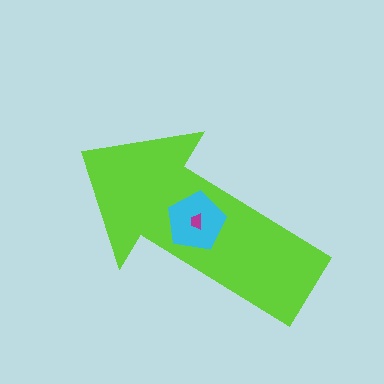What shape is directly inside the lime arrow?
The cyan pentagon.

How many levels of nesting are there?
3.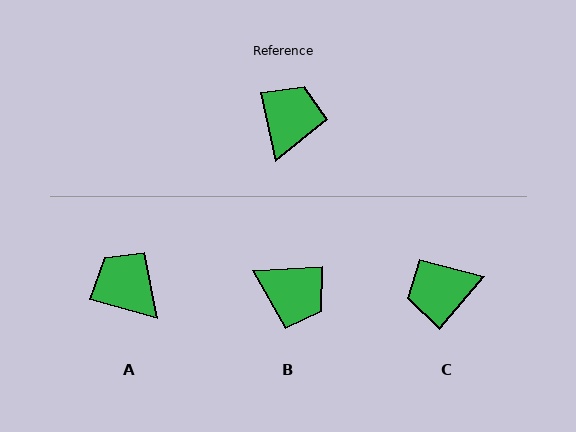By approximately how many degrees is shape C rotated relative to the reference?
Approximately 127 degrees counter-clockwise.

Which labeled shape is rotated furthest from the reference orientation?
C, about 127 degrees away.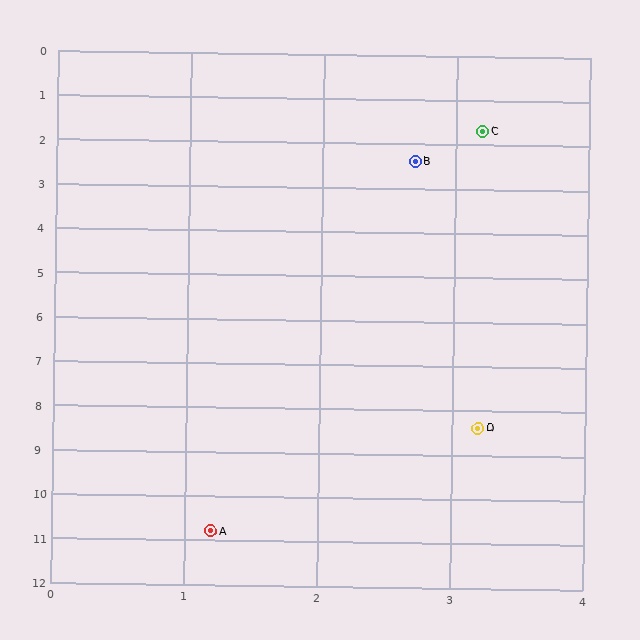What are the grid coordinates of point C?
Point C is at approximately (3.2, 1.7).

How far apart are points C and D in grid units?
Points C and D are about 6.7 grid units apart.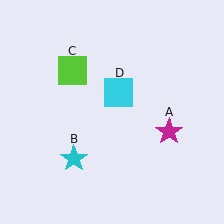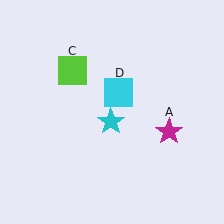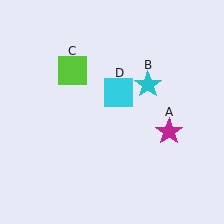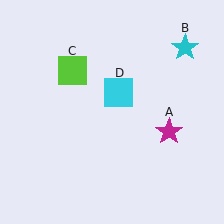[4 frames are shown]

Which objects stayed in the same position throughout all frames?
Magenta star (object A) and lime square (object C) and cyan square (object D) remained stationary.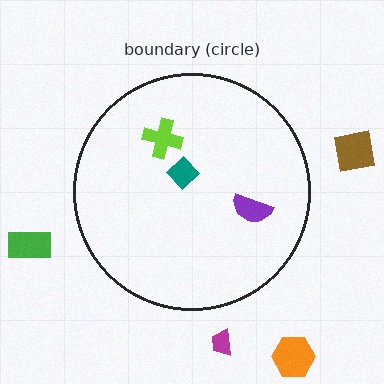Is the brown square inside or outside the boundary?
Outside.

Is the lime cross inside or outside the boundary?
Inside.